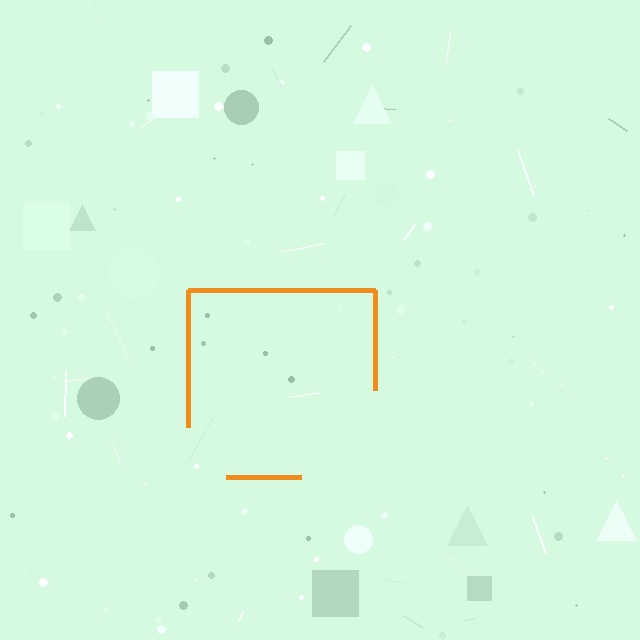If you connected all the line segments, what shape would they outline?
They would outline a square.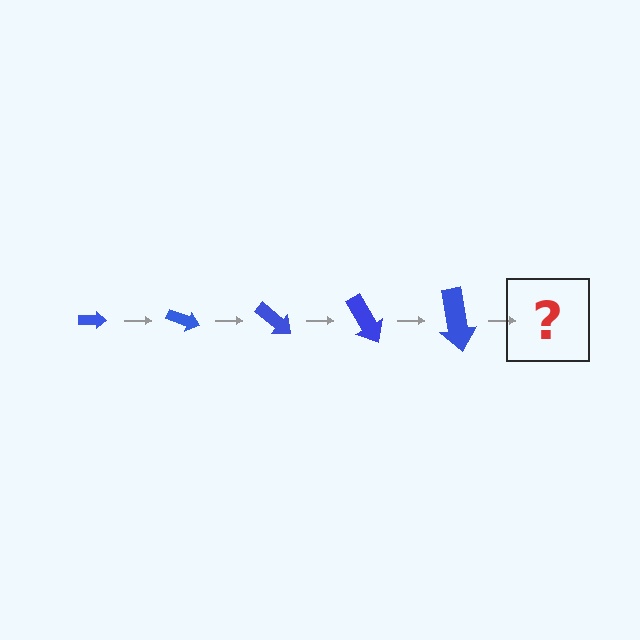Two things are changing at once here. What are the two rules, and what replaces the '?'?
The two rules are that the arrow grows larger each step and it rotates 20 degrees each step. The '?' should be an arrow, larger than the previous one and rotated 100 degrees from the start.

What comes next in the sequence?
The next element should be an arrow, larger than the previous one and rotated 100 degrees from the start.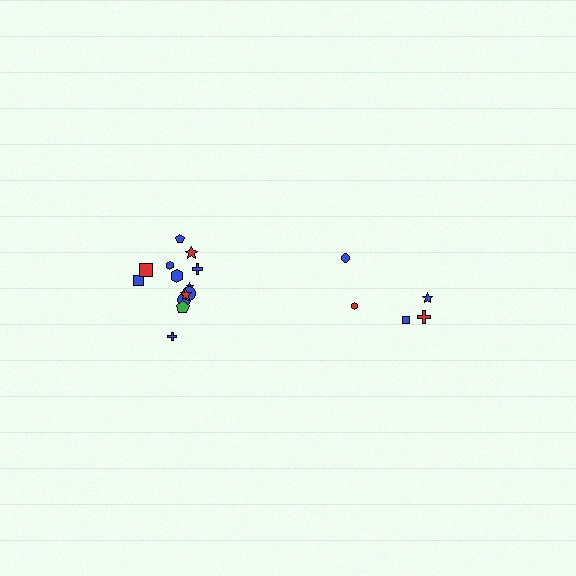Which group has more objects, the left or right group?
The left group.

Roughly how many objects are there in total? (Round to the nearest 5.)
Roughly 20 objects in total.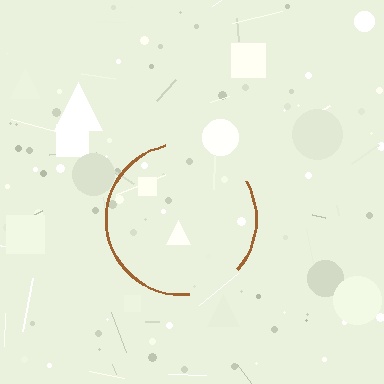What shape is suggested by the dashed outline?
The dashed outline suggests a circle.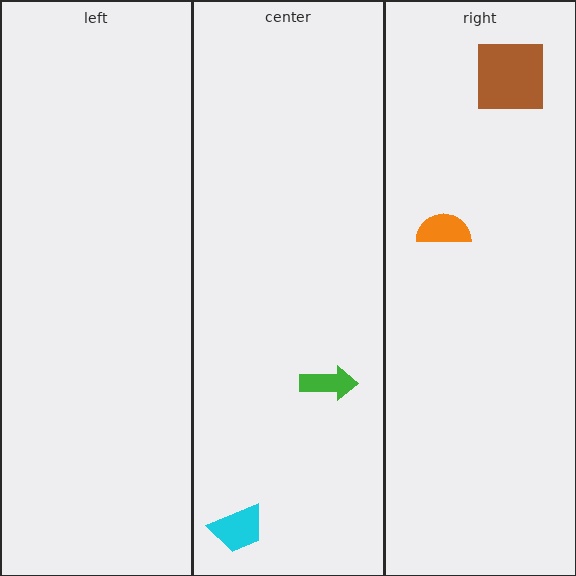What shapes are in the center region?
The green arrow, the cyan trapezoid.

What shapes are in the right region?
The brown square, the orange semicircle.